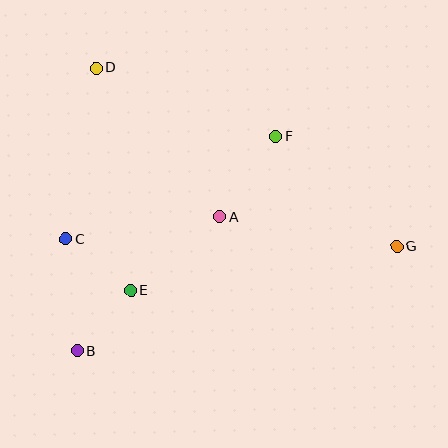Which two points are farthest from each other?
Points D and G are farthest from each other.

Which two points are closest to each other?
Points B and E are closest to each other.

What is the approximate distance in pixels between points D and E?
The distance between D and E is approximately 225 pixels.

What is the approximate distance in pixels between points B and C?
The distance between B and C is approximately 112 pixels.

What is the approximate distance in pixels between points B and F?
The distance between B and F is approximately 293 pixels.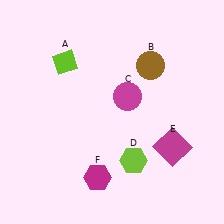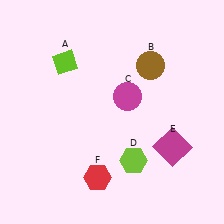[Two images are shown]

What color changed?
The hexagon (F) changed from magenta in Image 1 to red in Image 2.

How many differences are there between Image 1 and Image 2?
There is 1 difference between the two images.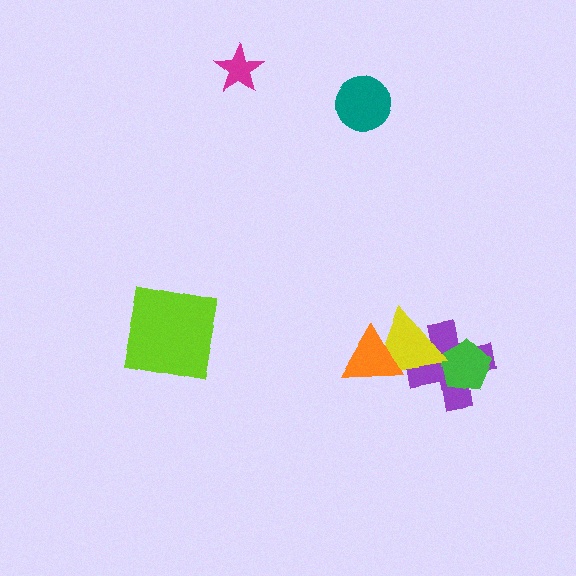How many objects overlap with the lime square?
0 objects overlap with the lime square.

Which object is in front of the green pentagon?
The yellow triangle is in front of the green pentagon.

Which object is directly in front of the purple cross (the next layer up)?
The green pentagon is directly in front of the purple cross.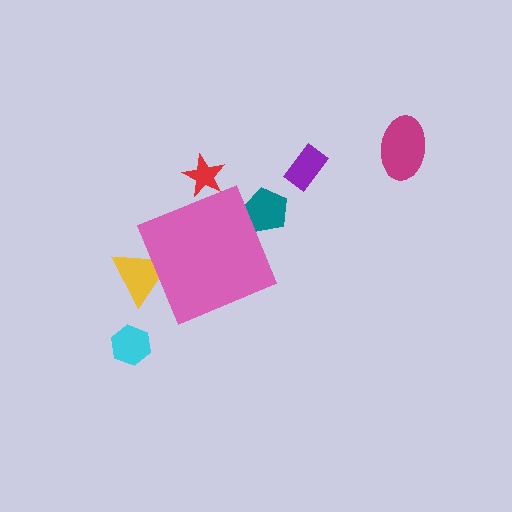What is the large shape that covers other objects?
A pink diamond.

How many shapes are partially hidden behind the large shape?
3 shapes are partially hidden.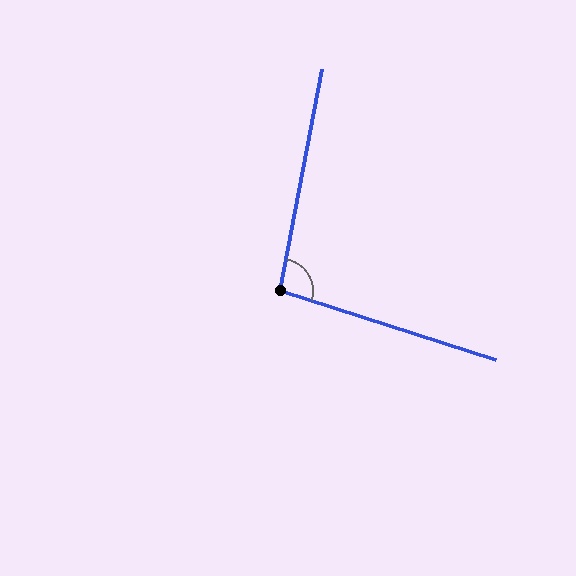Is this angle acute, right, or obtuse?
It is obtuse.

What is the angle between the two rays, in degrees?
Approximately 97 degrees.